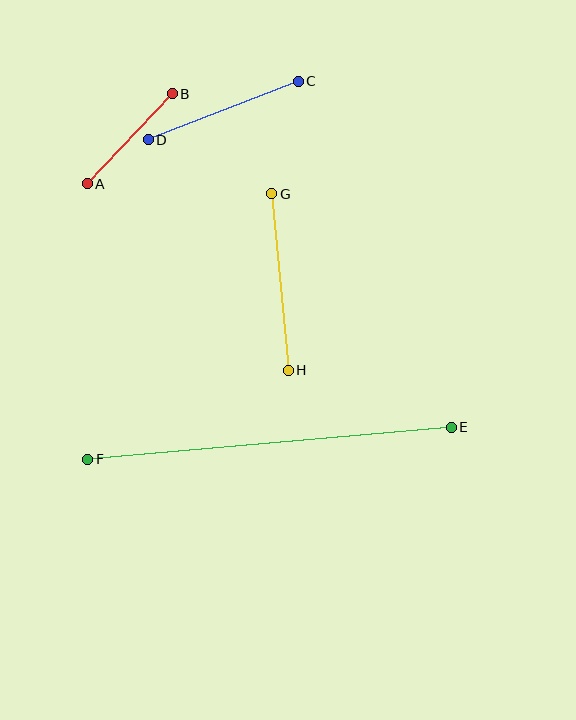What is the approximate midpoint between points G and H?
The midpoint is at approximately (280, 282) pixels.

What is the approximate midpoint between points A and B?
The midpoint is at approximately (130, 139) pixels.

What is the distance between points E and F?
The distance is approximately 365 pixels.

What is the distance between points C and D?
The distance is approximately 161 pixels.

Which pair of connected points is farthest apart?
Points E and F are farthest apart.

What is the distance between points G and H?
The distance is approximately 177 pixels.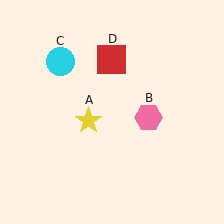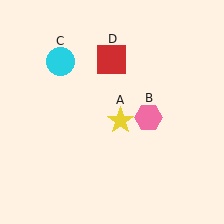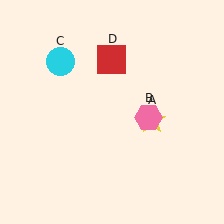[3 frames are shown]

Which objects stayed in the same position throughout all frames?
Pink hexagon (object B) and cyan circle (object C) and red square (object D) remained stationary.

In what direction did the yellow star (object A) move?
The yellow star (object A) moved right.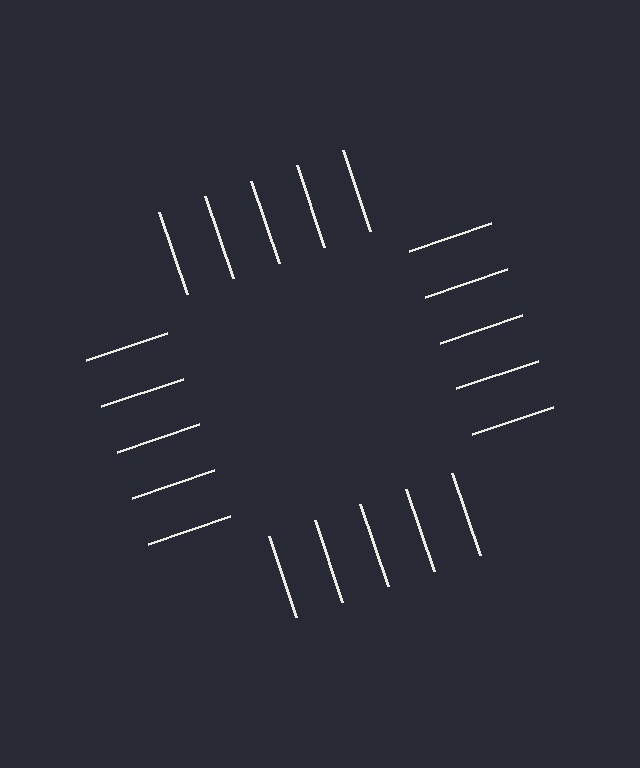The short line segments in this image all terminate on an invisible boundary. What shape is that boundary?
An illusory square — the line segments terminate on its edges but no continuous stroke is drawn.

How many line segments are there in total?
20 — 5 along each of the 4 edges.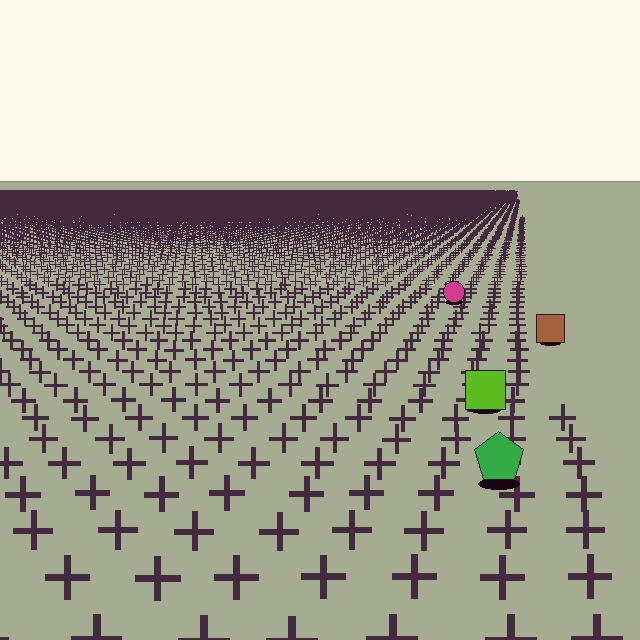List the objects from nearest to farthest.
From nearest to farthest: the green pentagon, the lime square, the brown square, the magenta circle.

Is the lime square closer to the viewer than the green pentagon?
No. The green pentagon is closer — you can tell from the texture gradient: the ground texture is coarser near it.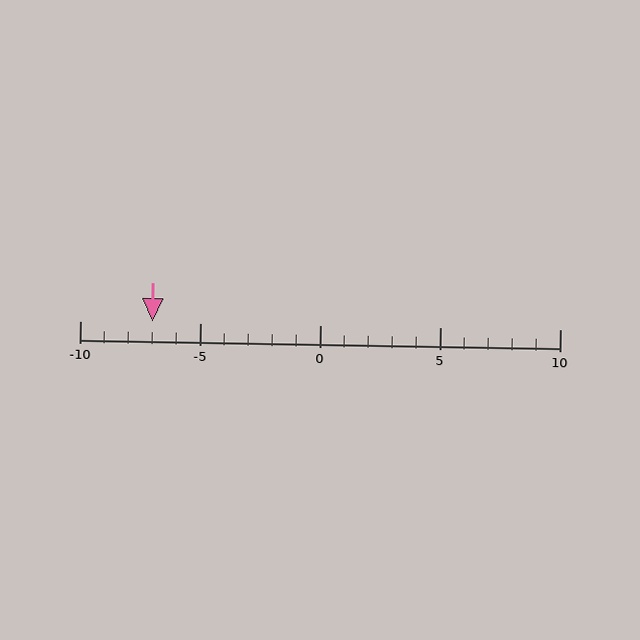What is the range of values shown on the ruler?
The ruler shows values from -10 to 10.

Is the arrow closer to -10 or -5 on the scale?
The arrow is closer to -5.